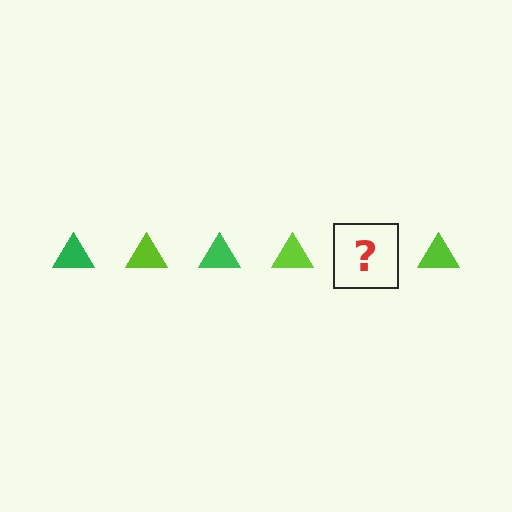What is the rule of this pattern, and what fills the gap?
The rule is that the pattern cycles through green, lime triangles. The gap should be filled with a green triangle.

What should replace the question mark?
The question mark should be replaced with a green triangle.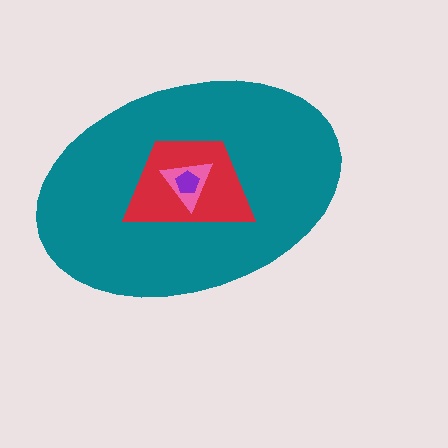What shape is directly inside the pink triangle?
The purple pentagon.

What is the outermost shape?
The teal ellipse.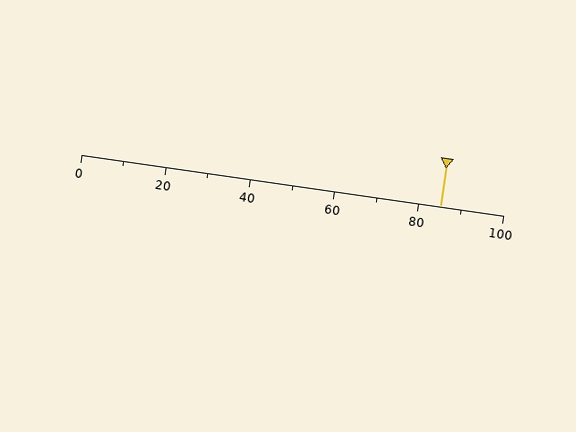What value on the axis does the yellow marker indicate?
The marker indicates approximately 85.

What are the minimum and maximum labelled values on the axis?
The axis runs from 0 to 100.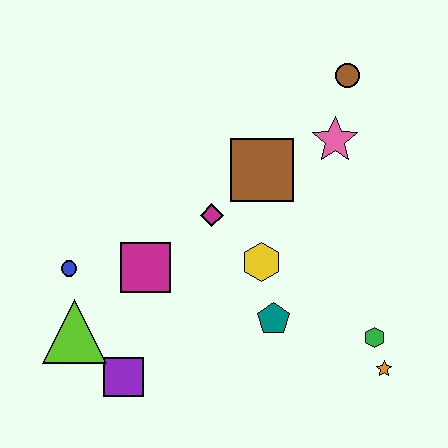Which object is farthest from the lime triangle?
The brown circle is farthest from the lime triangle.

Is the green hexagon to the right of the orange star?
No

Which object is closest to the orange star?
The green hexagon is closest to the orange star.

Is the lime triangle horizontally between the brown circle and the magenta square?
No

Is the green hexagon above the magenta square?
No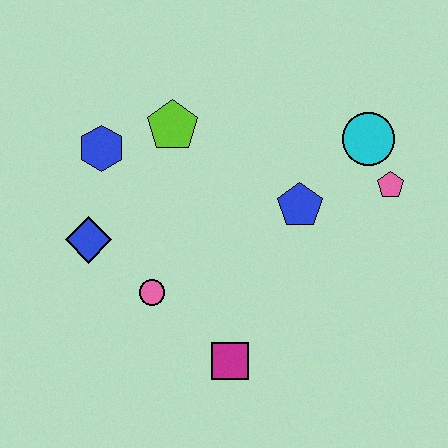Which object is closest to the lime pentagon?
The blue hexagon is closest to the lime pentagon.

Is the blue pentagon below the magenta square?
No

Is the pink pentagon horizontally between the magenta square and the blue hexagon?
No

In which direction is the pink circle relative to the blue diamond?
The pink circle is to the right of the blue diamond.